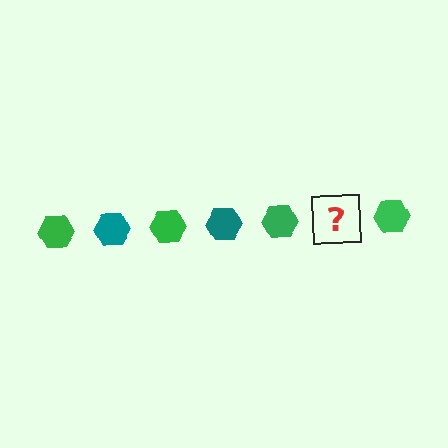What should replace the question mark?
The question mark should be replaced with a teal hexagon.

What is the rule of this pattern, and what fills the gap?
The rule is that the pattern cycles through green, teal hexagons. The gap should be filled with a teal hexagon.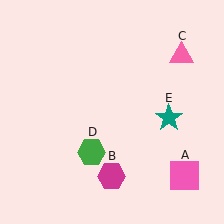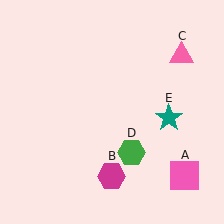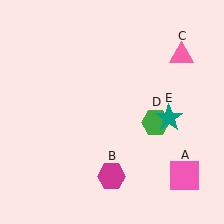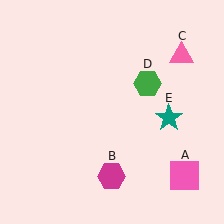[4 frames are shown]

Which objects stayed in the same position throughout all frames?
Pink square (object A) and magenta hexagon (object B) and pink triangle (object C) and teal star (object E) remained stationary.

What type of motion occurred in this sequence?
The green hexagon (object D) rotated counterclockwise around the center of the scene.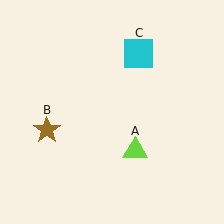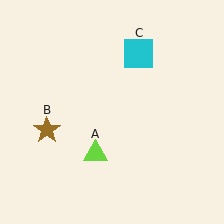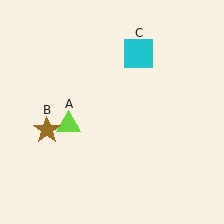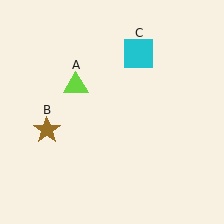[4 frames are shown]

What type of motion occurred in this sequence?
The lime triangle (object A) rotated clockwise around the center of the scene.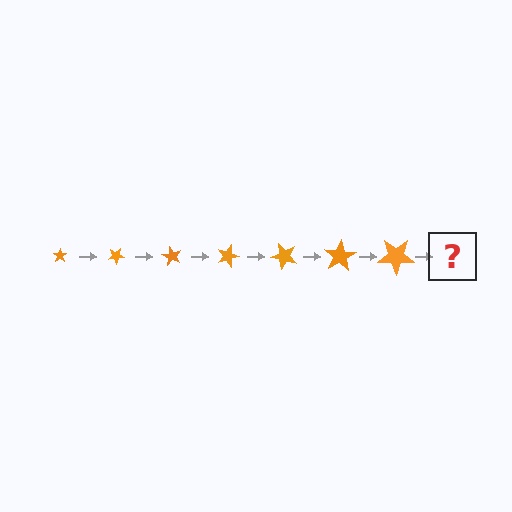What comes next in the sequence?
The next element should be a star, larger than the previous one and rotated 210 degrees from the start.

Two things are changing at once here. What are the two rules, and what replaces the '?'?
The two rules are that the star grows larger each step and it rotates 30 degrees each step. The '?' should be a star, larger than the previous one and rotated 210 degrees from the start.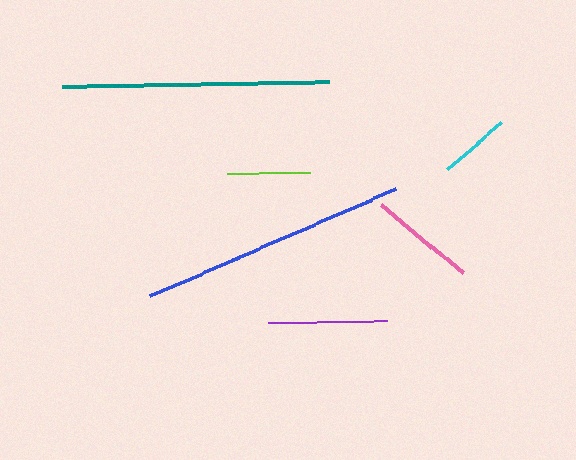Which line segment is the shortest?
The cyan line is the shortest at approximately 72 pixels.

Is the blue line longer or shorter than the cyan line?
The blue line is longer than the cyan line.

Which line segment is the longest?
The blue line is the longest at approximately 268 pixels.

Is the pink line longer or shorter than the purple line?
The purple line is longer than the pink line.